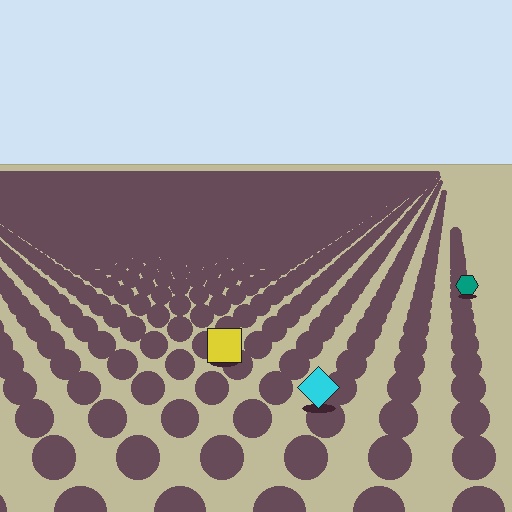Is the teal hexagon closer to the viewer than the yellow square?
No. The yellow square is closer — you can tell from the texture gradient: the ground texture is coarser near it.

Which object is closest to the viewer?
The cyan diamond is closest. The texture marks near it are larger and more spread out.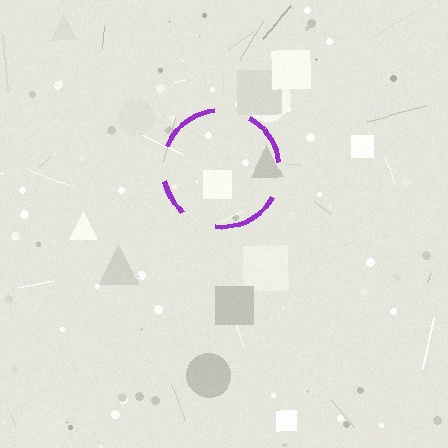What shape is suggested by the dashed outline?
The dashed outline suggests a circle.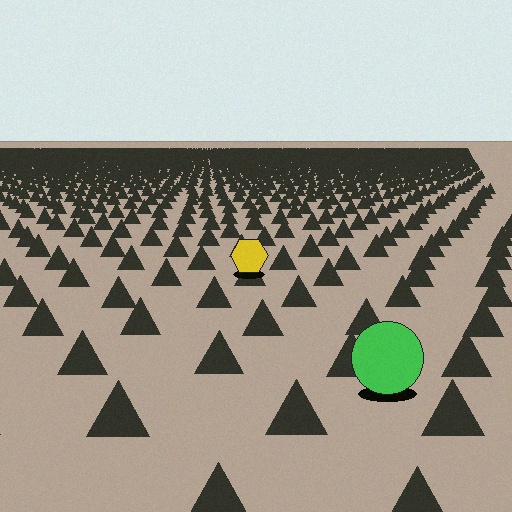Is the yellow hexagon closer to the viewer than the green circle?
No. The green circle is closer — you can tell from the texture gradient: the ground texture is coarser near it.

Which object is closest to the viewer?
The green circle is closest. The texture marks near it are larger and more spread out.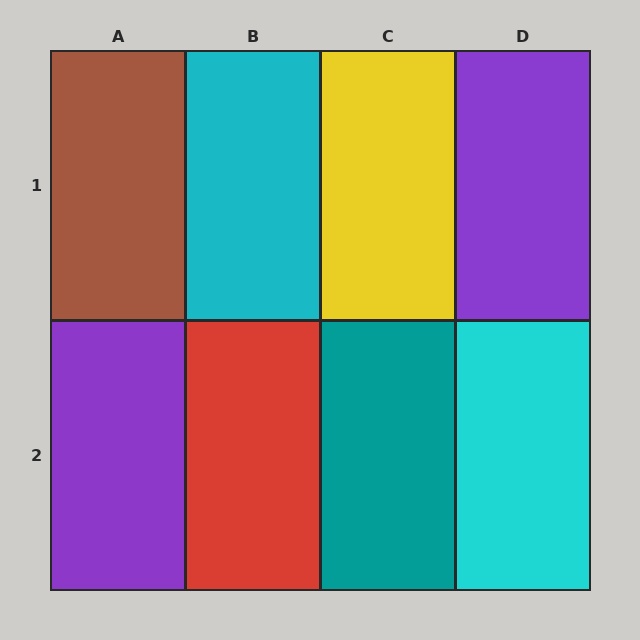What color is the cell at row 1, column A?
Brown.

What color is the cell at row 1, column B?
Cyan.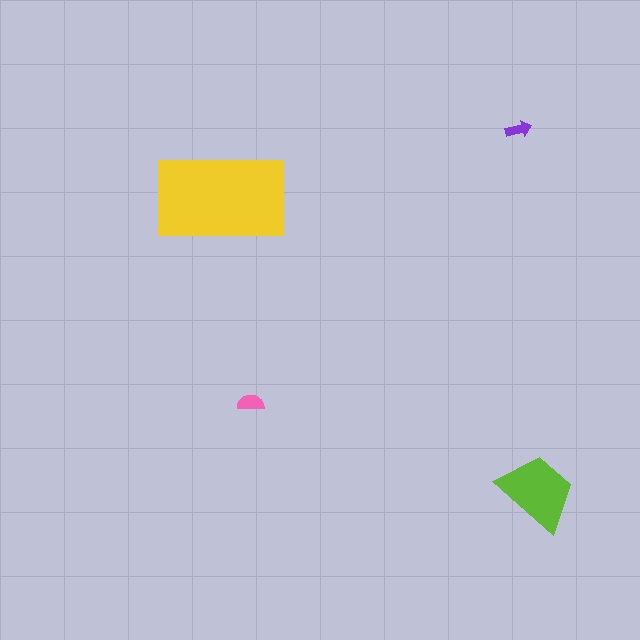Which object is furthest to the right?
The lime trapezoid is rightmost.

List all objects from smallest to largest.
The purple arrow, the pink semicircle, the lime trapezoid, the yellow rectangle.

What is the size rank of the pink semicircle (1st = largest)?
3rd.